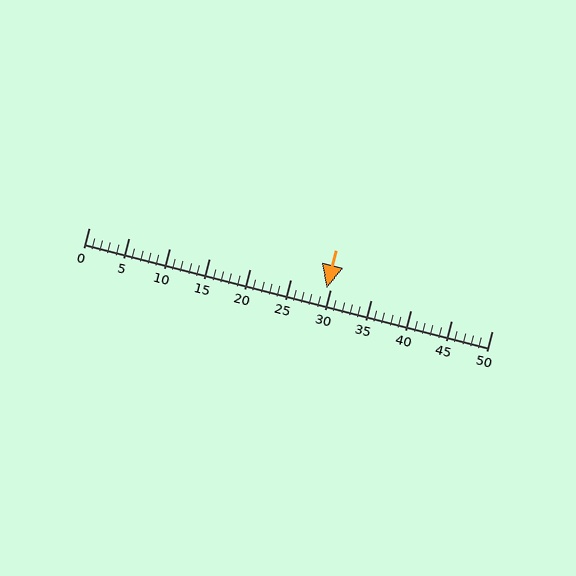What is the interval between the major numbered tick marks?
The major tick marks are spaced 5 units apart.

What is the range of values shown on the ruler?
The ruler shows values from 0 to 50.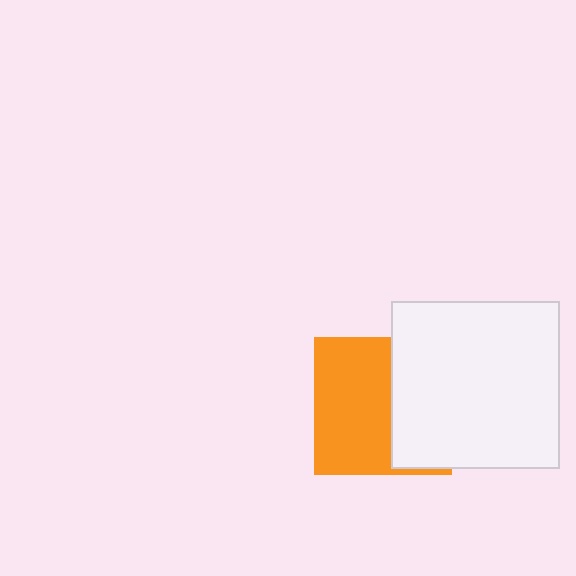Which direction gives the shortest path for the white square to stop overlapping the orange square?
Moving right gives the shortest separation.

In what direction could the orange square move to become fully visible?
The orange square could move left. That would shift it out from behind the white square entirely.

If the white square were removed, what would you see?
You would see the complete orange square.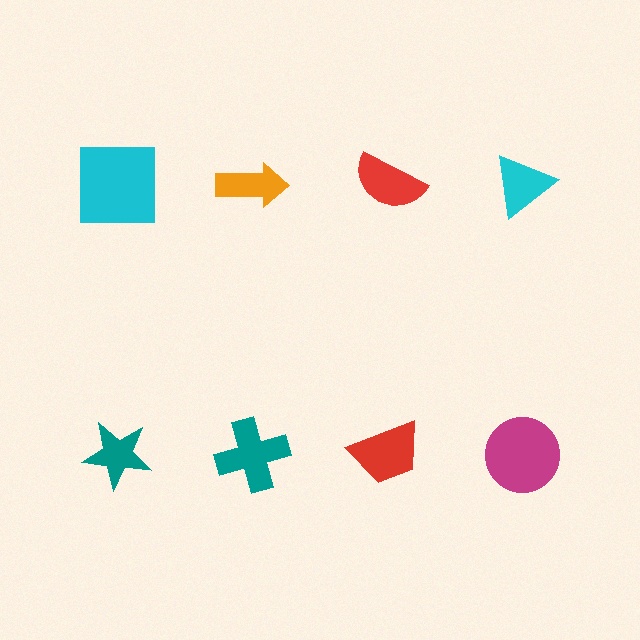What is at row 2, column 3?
A red trapezoid.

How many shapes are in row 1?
4 shapes.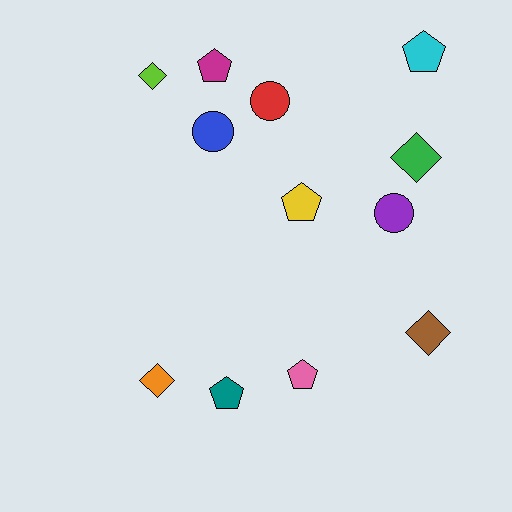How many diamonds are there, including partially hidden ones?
There are 4 diamonds.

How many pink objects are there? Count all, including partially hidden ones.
There is 1 pink object.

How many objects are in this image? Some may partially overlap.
There are 12 objects.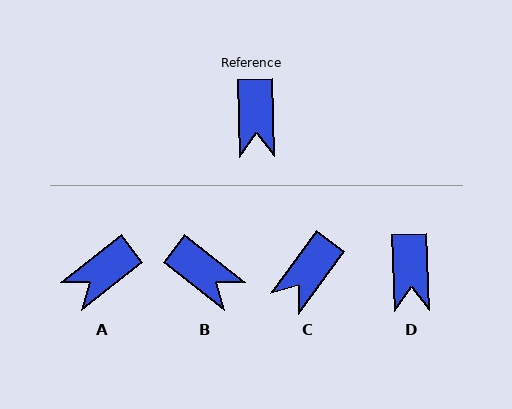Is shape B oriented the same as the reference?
No, it is off by about 50 degrees.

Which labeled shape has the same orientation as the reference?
D.